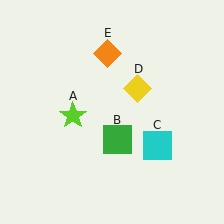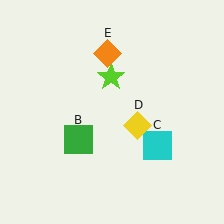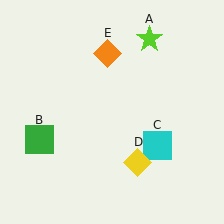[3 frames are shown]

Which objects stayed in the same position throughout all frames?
Cyan square (object C) and orange diamond (object E) remained stationary.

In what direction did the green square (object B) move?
The green square (object B) moved left.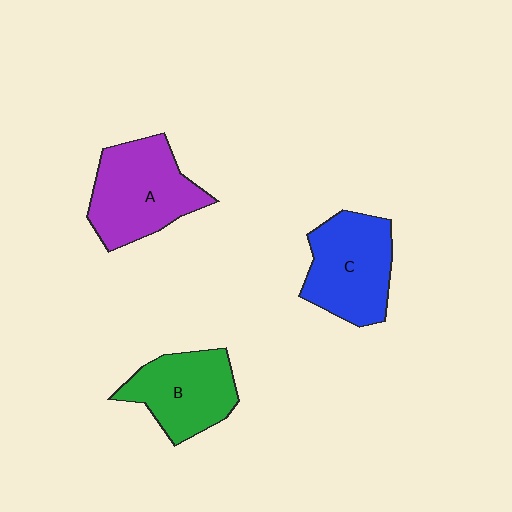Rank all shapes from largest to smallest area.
From largest to smallest: A (purple), C (blue), B (green).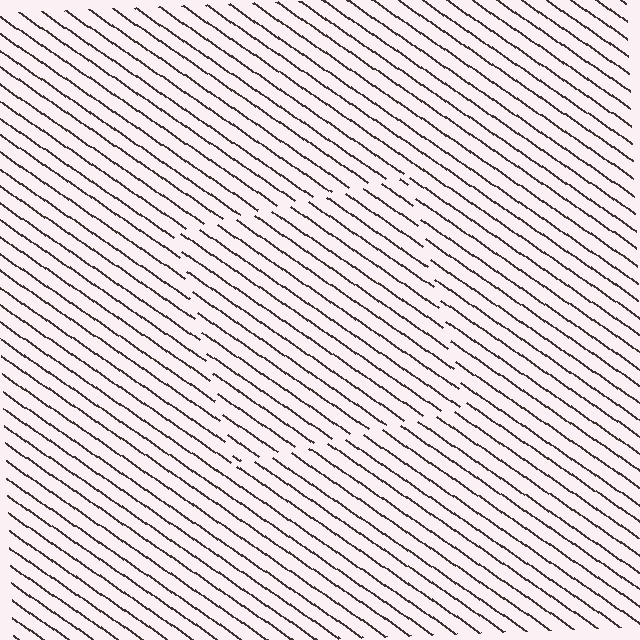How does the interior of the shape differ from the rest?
The interior of the shape contains the same grating, shifted by half a period — the contour is defined by the phase discontinuity where line-ends from the inner and outer gratings abut.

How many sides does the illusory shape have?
4 sides — the line-ends trace a square.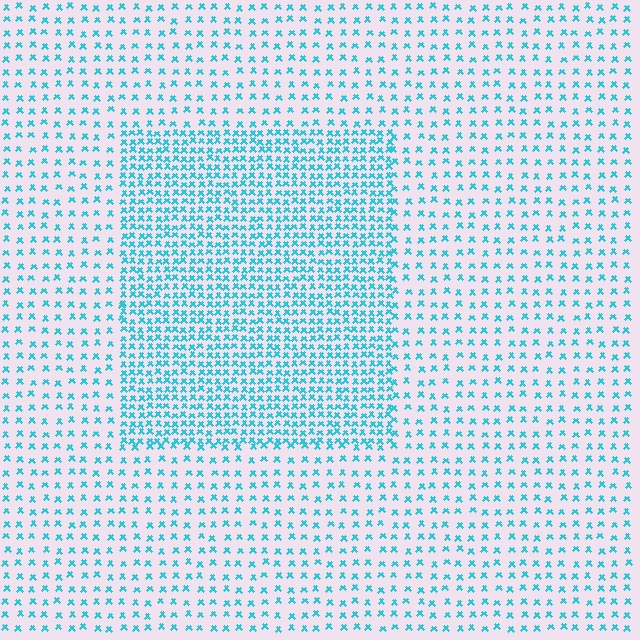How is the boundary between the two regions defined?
The boundary is defined by a change in element density (approximately 2.3x ratio). All elements are the same color, size, and shape.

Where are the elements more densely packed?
The elements are more densely packed inside the rectangle boundary.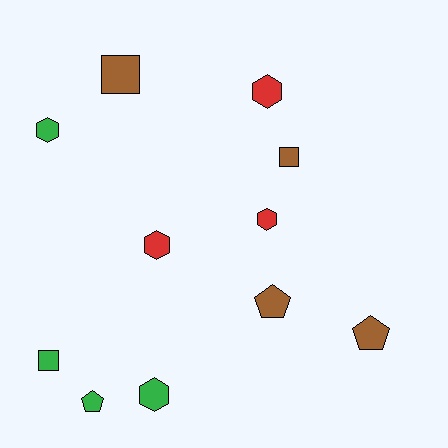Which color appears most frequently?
Brown, with 4 objects.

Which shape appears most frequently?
Hexagon, with 5 objects.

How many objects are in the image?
There are 11 objects.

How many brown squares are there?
There are 2 brown squares.